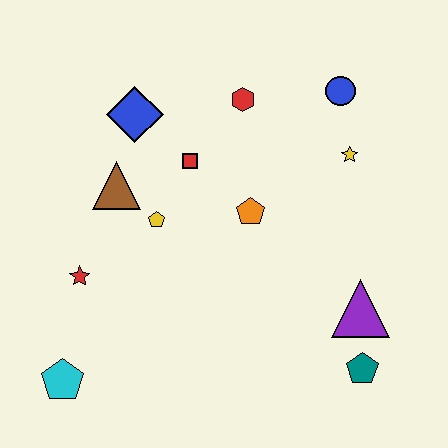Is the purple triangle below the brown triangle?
Yes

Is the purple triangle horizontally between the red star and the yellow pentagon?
No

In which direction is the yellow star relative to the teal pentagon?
The yellow star is above the teal pentagon.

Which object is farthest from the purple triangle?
The cyan pentagon is farthest from the purple triangle.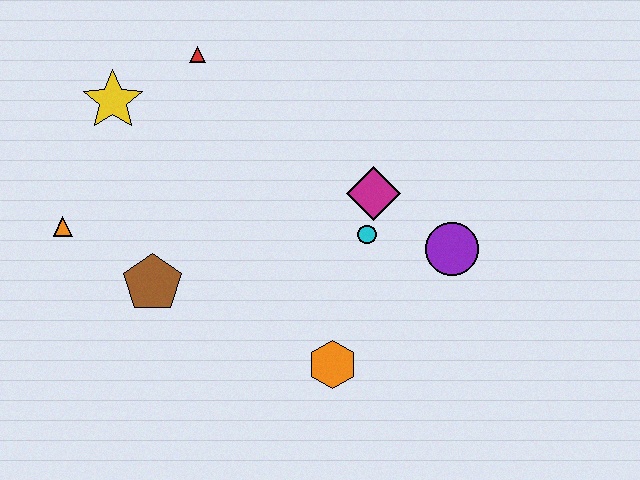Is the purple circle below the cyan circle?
Yes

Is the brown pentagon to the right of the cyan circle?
No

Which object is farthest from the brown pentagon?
The purple circle is farthest from the brown pentagon.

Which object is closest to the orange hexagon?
The cyan circle is closest to the orange hexagon.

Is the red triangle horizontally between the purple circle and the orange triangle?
Yes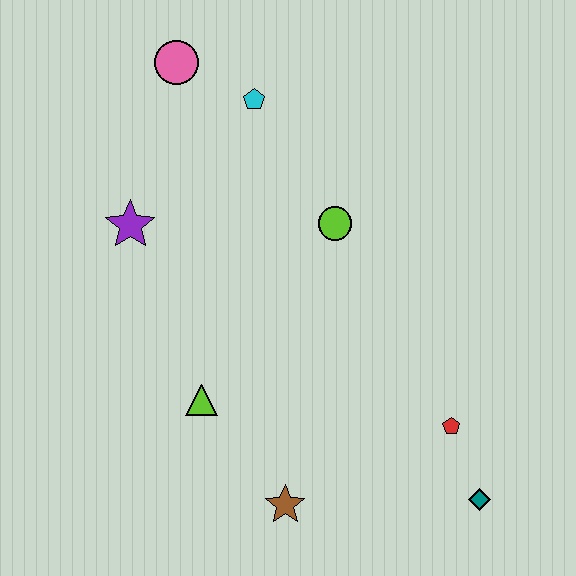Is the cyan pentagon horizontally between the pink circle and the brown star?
Yes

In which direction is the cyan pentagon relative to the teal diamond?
The cyan pentagon is above the teal diamond.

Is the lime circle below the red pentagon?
No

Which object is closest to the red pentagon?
The teal diamond is closest to the red pentagon.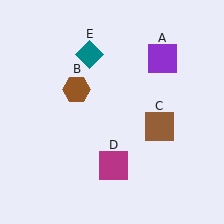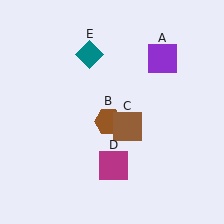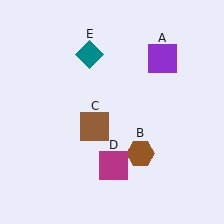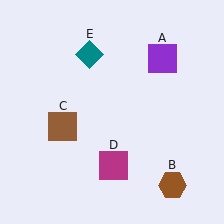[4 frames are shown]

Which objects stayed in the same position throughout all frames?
Purple square (object A) and magenta square (object D) and teal diamond (object E) remained stationary.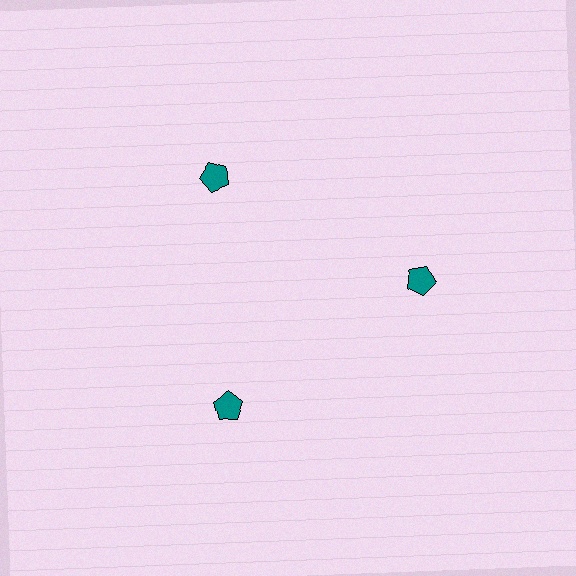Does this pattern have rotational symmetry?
Yes, this pattern has 3-fold rotational symmetry. It looks the same after rotating 120 degrees around the center.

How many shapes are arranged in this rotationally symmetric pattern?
There are 3 shapes, arranged in 3 groups of 1.